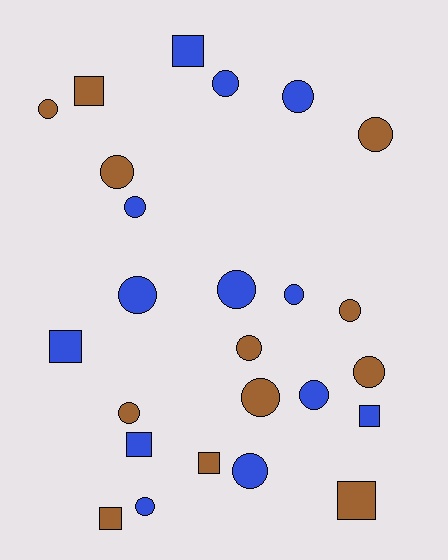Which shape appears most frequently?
Circle, with 17 objects.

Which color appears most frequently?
Blue, with 13 objects.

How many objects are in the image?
There are 25 objects.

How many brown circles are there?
There are 8 brown circles.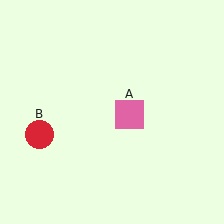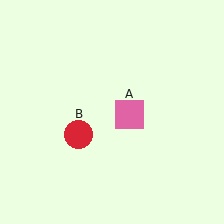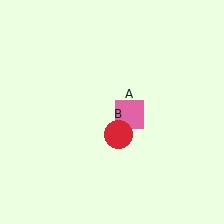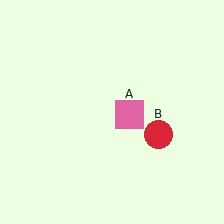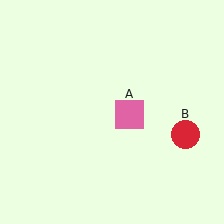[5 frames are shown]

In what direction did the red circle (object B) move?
The red circle (object B) moved right.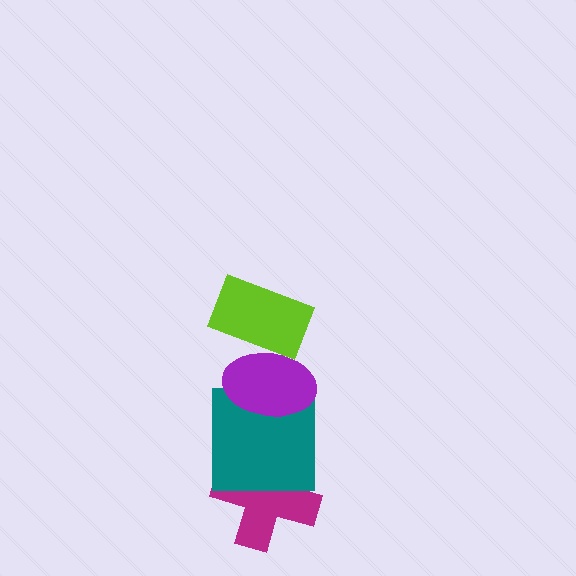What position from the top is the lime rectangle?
The lime rectangle is 1st from the top.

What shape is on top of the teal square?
The purple ellipse is on top of the teal square.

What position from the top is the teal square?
The teal square is 3rd from the top.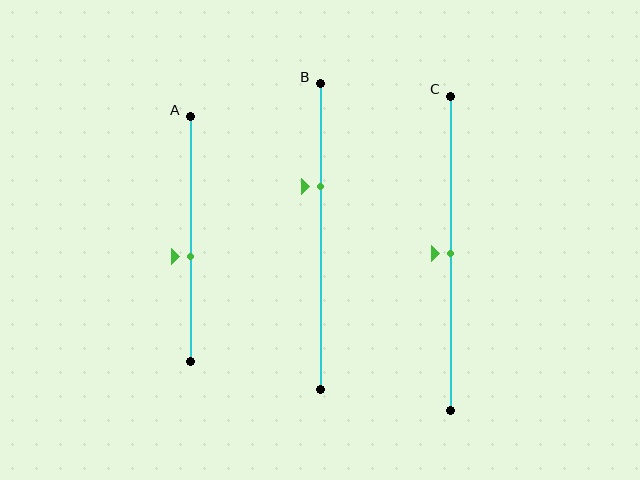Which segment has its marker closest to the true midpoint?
Segment C has its marker closest to the true midpoint.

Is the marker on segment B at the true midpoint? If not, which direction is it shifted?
No, the marker on segment B is shifted upward by about 16% of the segment length.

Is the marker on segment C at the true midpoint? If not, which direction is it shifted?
Yes, the marker on segment C is at the true midpoint.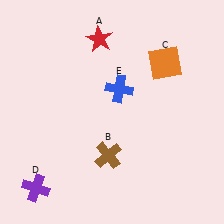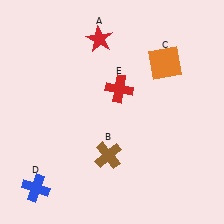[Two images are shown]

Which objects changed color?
D changed from purple to blue. E changed from blue to red.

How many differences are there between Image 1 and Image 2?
There are 2 differences between the two images.